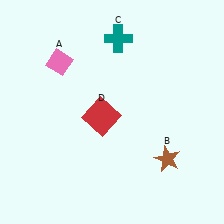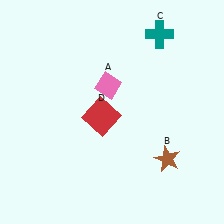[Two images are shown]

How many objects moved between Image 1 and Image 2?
2 objects moved between the two images.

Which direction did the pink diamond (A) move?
The pink diamond (A) moved right.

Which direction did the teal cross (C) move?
The teal cross (C) moved right.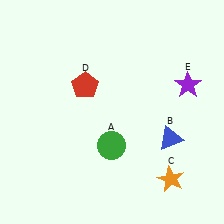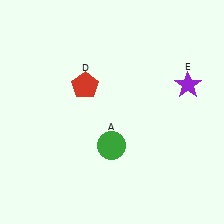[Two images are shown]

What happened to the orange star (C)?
The orange star (C) was removed in Image 2. It was in the bottom-right area of Image 1.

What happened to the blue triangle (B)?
The blue triangle (B) was removed in Image 2. It was in the bottom-right area of Image 1.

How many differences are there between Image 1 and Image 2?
There are 2 differences between the two images.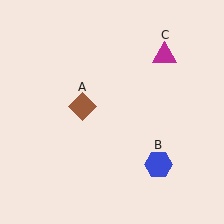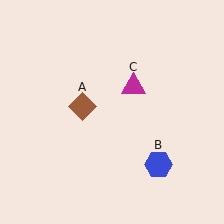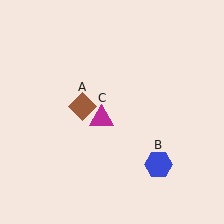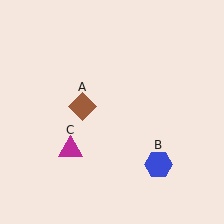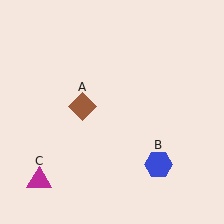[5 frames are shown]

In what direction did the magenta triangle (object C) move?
The magenta triangle (object C) moved down and to the left.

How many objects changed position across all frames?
1 object changed position: magenta triangle (object C).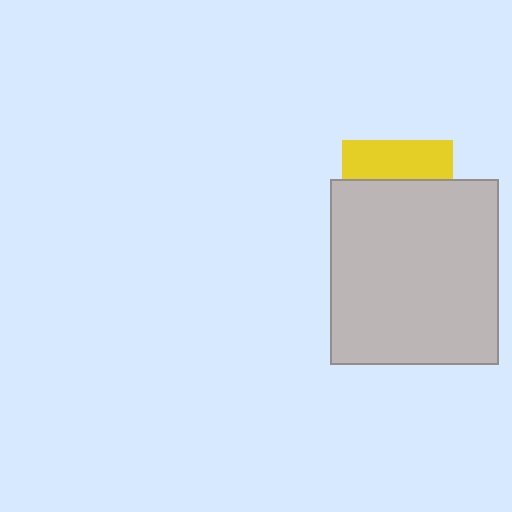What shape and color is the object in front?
The object in front is a light gray rectangle.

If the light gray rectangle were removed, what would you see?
You would see the complete yellow square.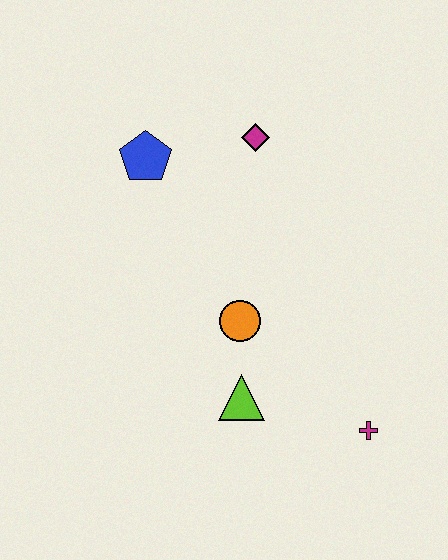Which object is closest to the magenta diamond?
The blue pentagon is closest to the magenta diamond.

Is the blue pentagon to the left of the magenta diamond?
Yes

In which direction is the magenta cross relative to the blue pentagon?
The magenta cross is below the blue pentagon.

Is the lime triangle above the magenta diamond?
No